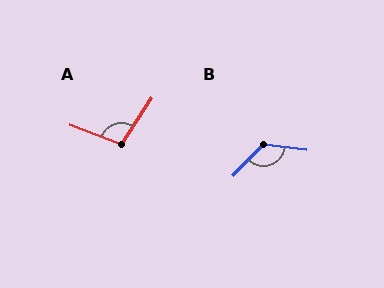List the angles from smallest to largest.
A (103°), B (126°).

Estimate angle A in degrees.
Approximately 103 degrees.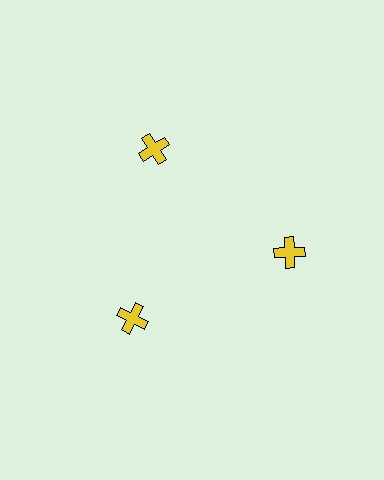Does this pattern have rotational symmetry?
Yes, this pattern has 3-fold rotational symmetry. It looks the same after rotating 120 degrees around the center.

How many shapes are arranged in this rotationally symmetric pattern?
There are 3 shapes, arranged in 3 groups of 1.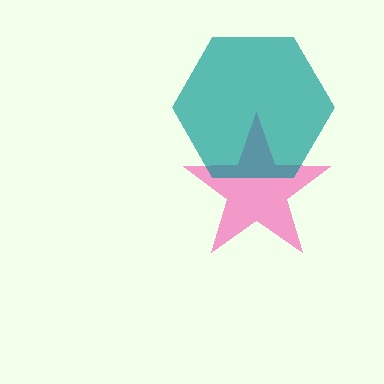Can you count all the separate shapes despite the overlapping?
Yes, there are 2 separate shapes.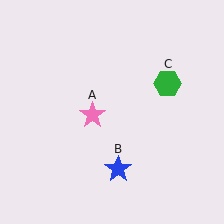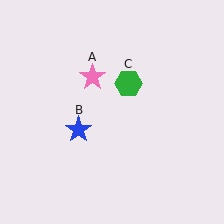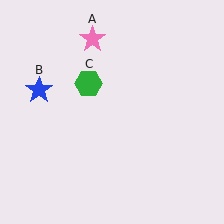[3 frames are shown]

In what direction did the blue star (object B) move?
The blue star (object B) moved up and to the left.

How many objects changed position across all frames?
3 objects changed position: pink star (object A), blue star (object B), green hexagon (object C).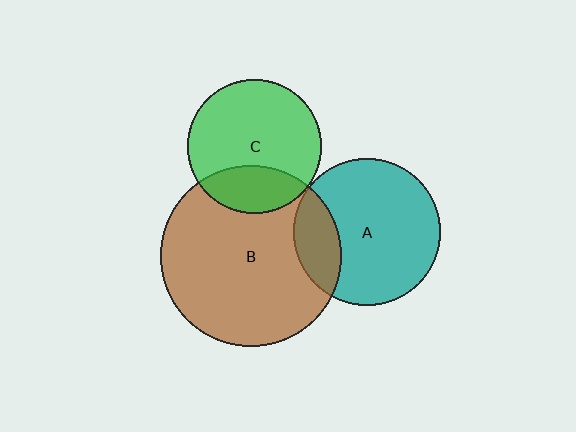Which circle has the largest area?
Circle B (brown).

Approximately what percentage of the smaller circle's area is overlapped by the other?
Approximately 20%.